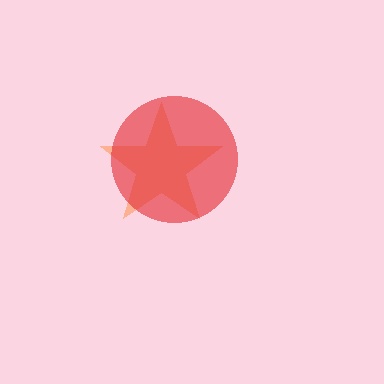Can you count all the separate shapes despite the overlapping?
Yes, there are 2 separate shapes.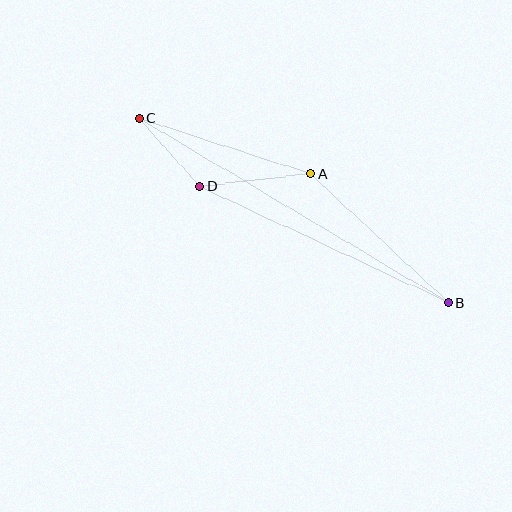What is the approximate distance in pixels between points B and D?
The distance between B and D is approximately 275 pixels.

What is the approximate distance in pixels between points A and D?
The distance between A and D is approximately 111 pixels.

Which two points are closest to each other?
Points C and D are closest to each other.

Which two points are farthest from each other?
Points B and C are farthest from each other.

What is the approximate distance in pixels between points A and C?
The distance between A and C is approximately 180 pixels.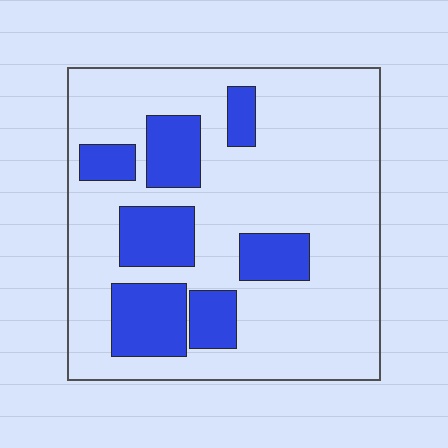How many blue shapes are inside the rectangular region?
7.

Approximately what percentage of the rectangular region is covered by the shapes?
Approximately 25%.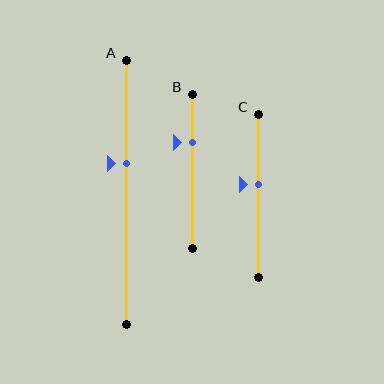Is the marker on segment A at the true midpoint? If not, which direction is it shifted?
No, the marker on segment A is shifted upward by about 11% of the segment length.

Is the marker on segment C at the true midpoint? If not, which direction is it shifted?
No, the marker on segment C is shifted upward by about 7% of the segment length.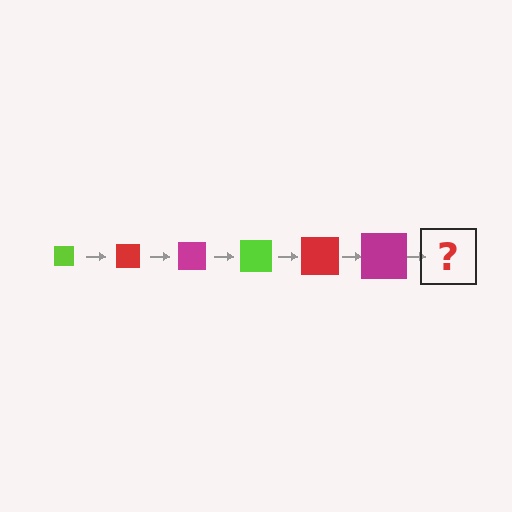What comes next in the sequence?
The next element should be a lime square, larger than the previous one.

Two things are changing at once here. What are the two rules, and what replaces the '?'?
The two rules are that the square grows larger each step and the color cycles through lime, red, and magenta. The '?' should be a lime square, larger than the previous one.